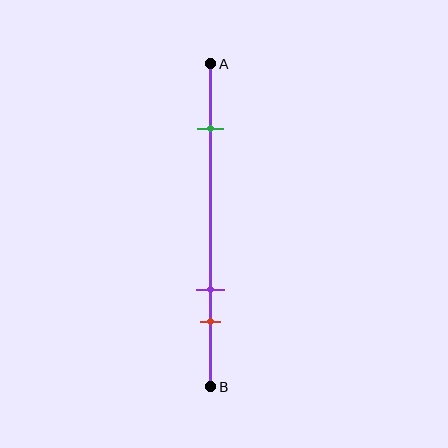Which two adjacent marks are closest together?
The purple and red marks are the closest adjacent pair.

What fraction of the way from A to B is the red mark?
The red mark is approximately 80% (0.8) of the way from A to B.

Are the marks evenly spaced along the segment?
No, the marks are not evenly spaced.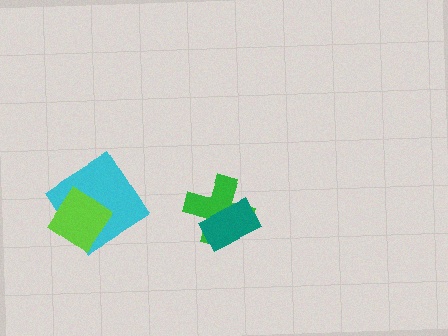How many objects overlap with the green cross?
1 object overlaps with the green cross.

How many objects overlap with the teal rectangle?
1 object overlaps with the teal rectangle.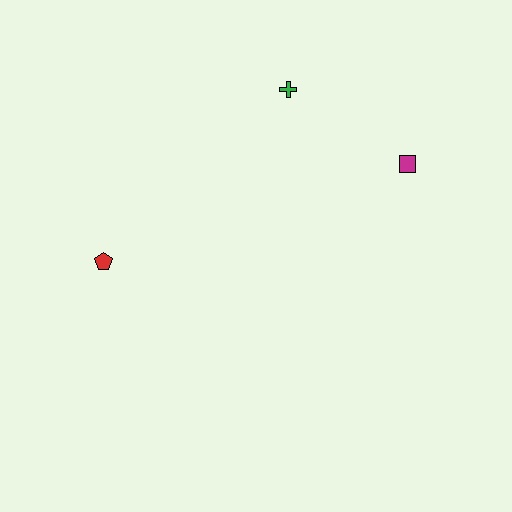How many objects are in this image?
There are 3 objects.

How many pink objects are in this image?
There are no pink objects.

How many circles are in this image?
There are no circles.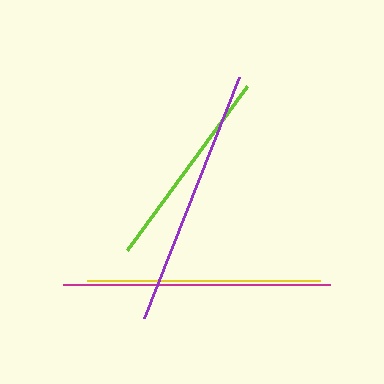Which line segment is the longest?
The magenta line is the longest at approximately 267 pixels.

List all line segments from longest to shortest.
From longest to shortest: magenta, purple, yellow, lime.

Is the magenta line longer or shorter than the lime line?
The magenta line is longer than the lime line.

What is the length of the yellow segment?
The yellow segment is approximately 232 pixels long.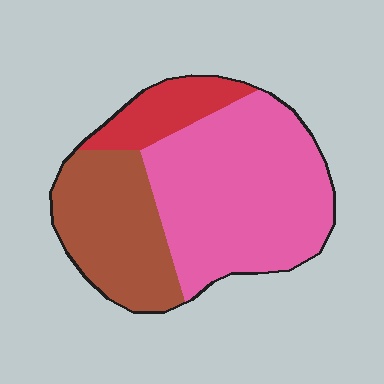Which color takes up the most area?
Pink, at roughly 55%.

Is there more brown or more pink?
Pink.